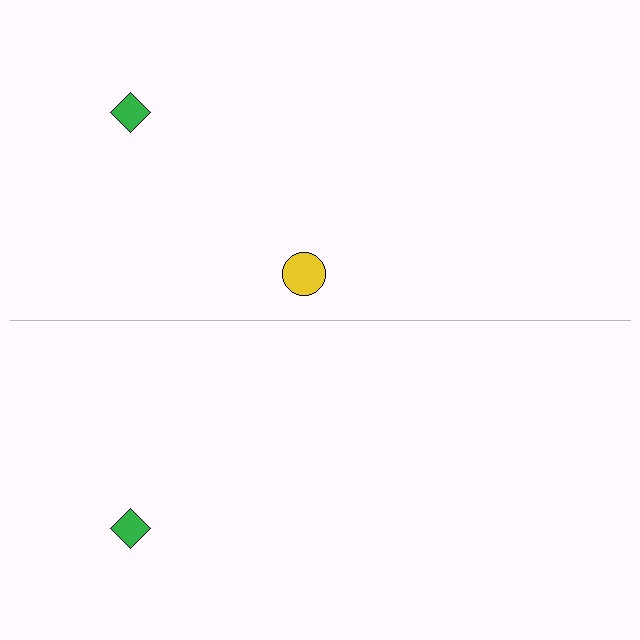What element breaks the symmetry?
A yellow circle is missing from the bottom side.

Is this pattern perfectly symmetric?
No, the pattern is not perfectly symmetric. A yellow circle is missing from the bottom side.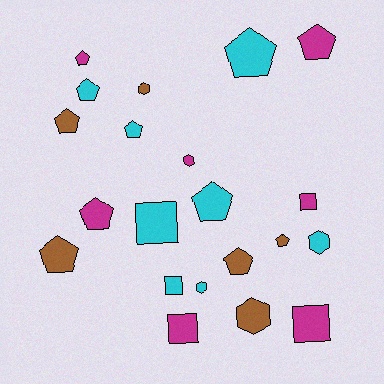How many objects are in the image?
There are 21 objects.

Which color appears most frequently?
Cyan, with 8 objects.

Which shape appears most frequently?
Pentagon, with 11 objects.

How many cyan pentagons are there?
There are 4 cyan pentagons.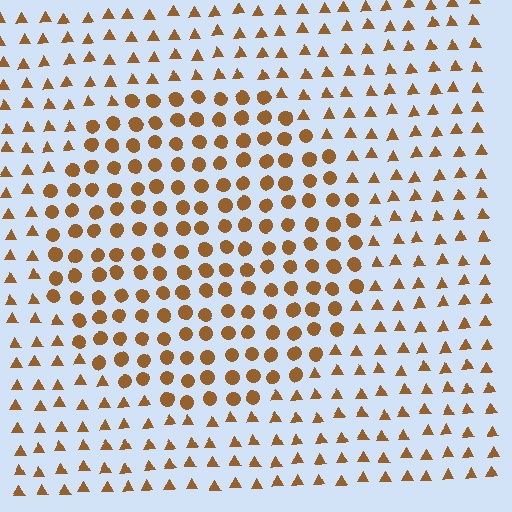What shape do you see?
I see a circle.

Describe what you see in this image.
The image is filled with small brown elements arranged in a uniform grid. A circle-shaped region contains circles, while the surrounding area contains triangles. The boundary is defined purely by the change in element shape.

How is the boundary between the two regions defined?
The boundary is defined by a change in element shape: circles inside vs. triangles outside. All elements share the same color and spacing.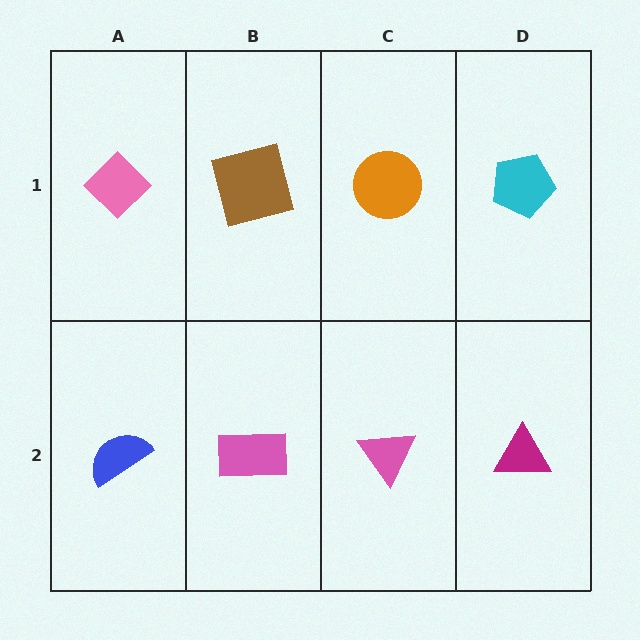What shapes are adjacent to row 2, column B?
A brown square (row 1, column B), a blue semicircle (row 2, column A), a pink triangle (row 2, column C).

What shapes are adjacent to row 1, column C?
A pink triangle (row 2, column C), a brown square (row 1, column B), a cyan pentagon (row 1, column D).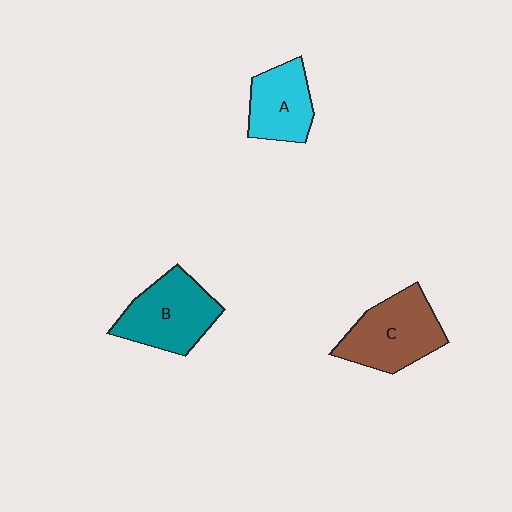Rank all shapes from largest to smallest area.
From largest to smallest: C (brown), B (teal), A (cyan).